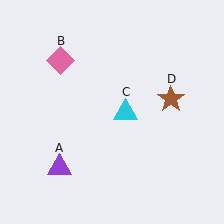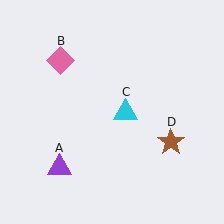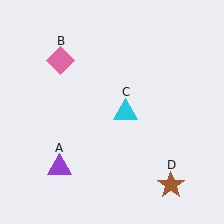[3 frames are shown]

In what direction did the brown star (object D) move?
The brown star (object D) moved down.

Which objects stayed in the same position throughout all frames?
Purple triangle (object A) and pink diamond (object B) and cyan triangle (object C) remained stationary.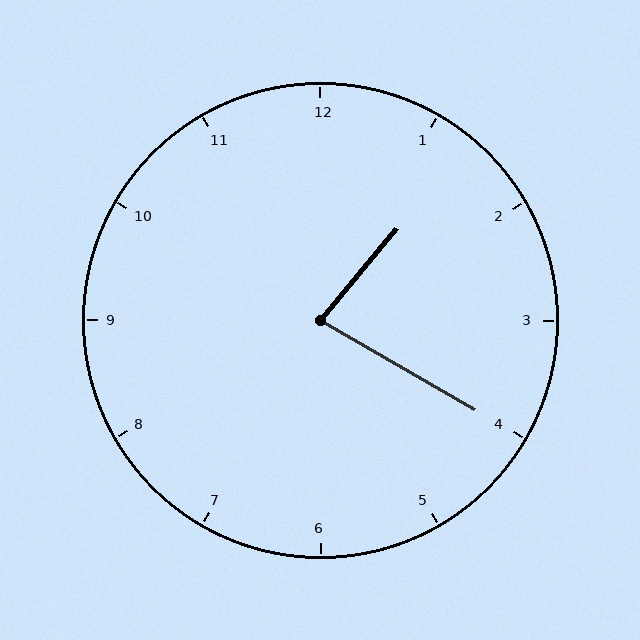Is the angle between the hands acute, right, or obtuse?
It is acute.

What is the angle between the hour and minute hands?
Approximately 80 degrees.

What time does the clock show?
1:20.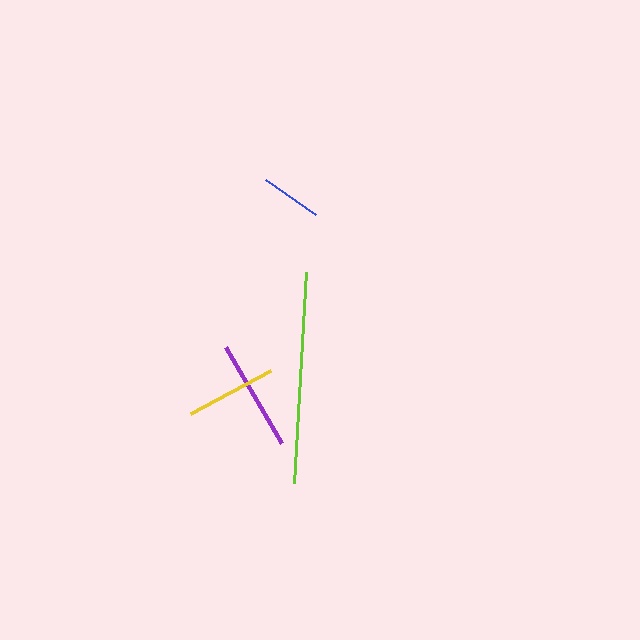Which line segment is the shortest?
The blue line is the shortest at approximately 60 pixels.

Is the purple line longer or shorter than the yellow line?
The purple line is longer than the yellow line.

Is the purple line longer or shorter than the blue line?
The purple line is longer than the blue line.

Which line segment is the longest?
The lime line is the longest at approximately 211 pixels.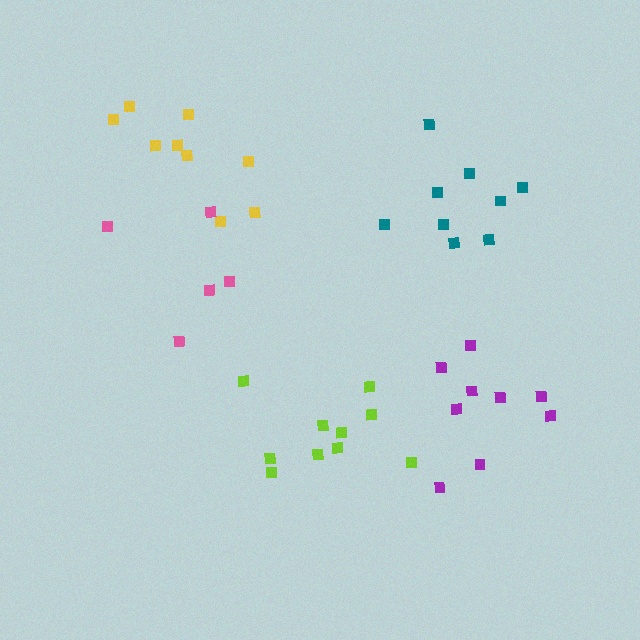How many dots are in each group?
Group 1: 9 dots, Group 2: 10 dots, Group 3: 5 dots, Group 4: 9 dots, Group 5: 9 dots (42 total).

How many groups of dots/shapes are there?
There are 5 groups.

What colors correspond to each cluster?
The clusters are colored: yellow, lime, pink, purple, teal.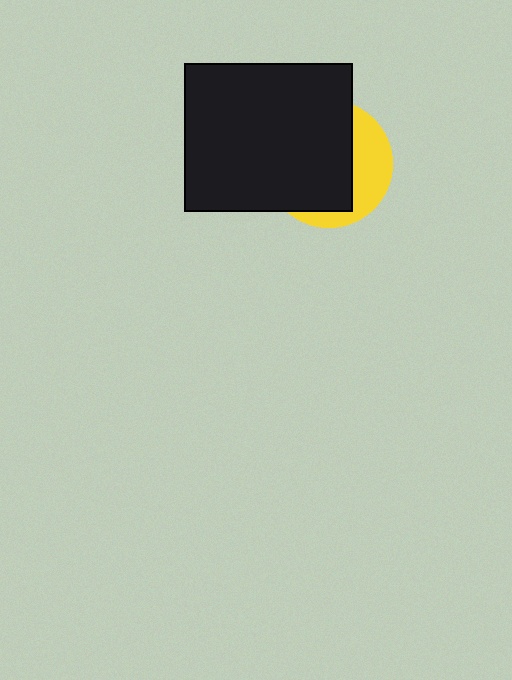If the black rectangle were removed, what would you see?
You would see the complete yellow circle.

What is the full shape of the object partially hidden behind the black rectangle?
The partially hidden object is a yellow circle.